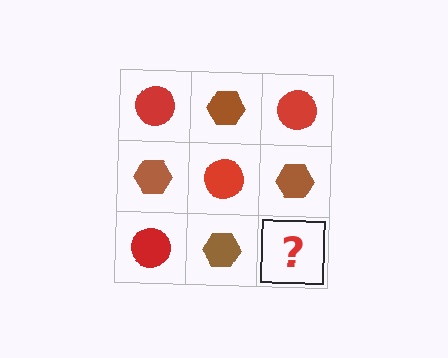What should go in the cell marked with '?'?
The missing cell should contain a red circle.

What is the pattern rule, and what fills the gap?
The rule is that it alternates red circle and brown hexagon in a checkerboard pattern. The gap should be filled with a red circle.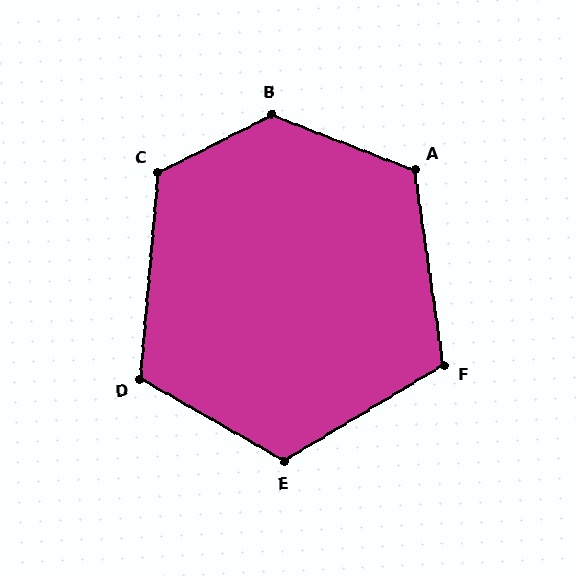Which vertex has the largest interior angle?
B, at approximately 132 degrees.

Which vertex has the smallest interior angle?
F, at approximately 113 degrees.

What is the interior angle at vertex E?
Approximately 119 degrees (obtuse).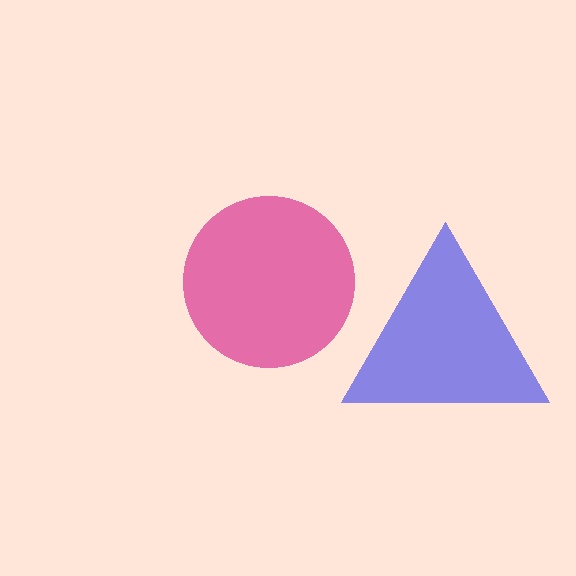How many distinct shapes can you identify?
There are 2 distinct shapes: a blue triangle, a magenta circle.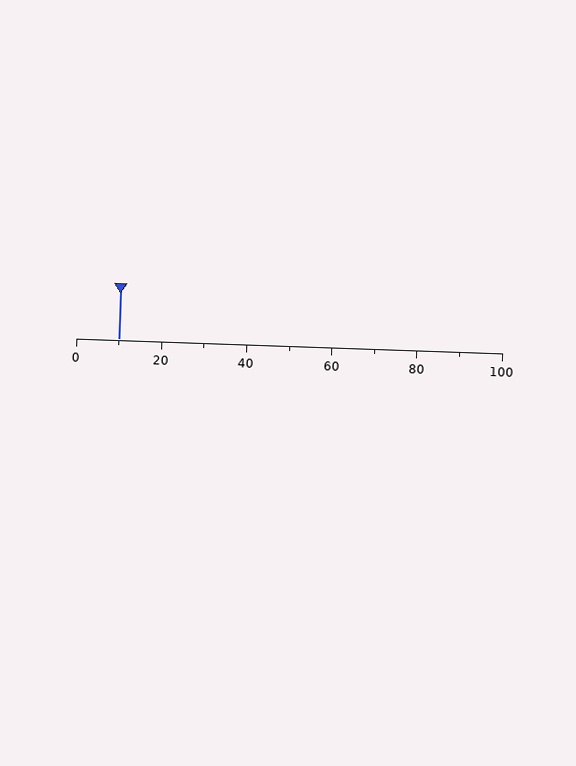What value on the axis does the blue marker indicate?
The marker indicates approximately 10.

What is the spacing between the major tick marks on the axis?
The major ticks are spaced 20 apart.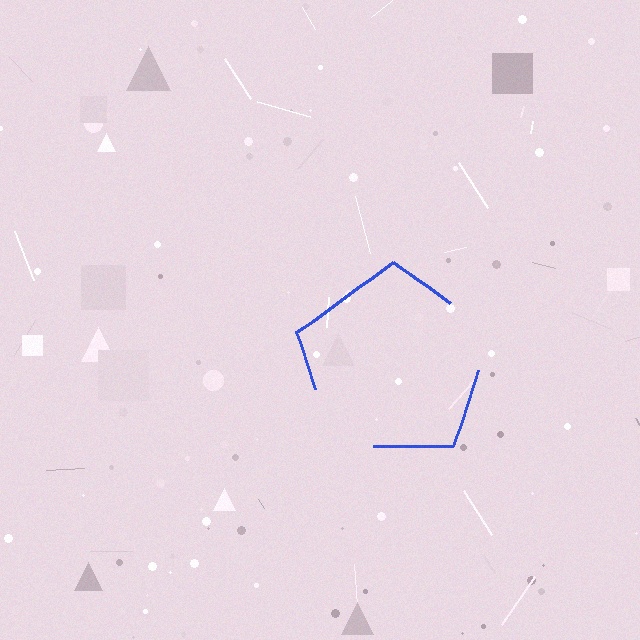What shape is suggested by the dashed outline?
The dashed outline suggests a pentagon.